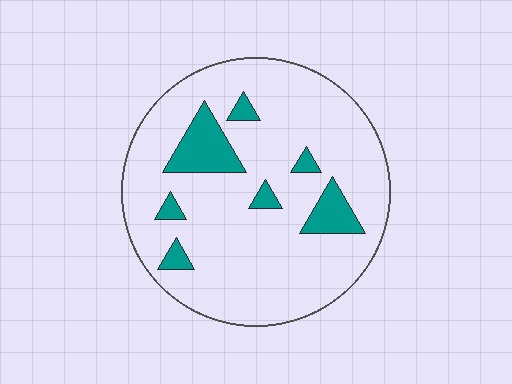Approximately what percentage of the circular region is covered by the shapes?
Approximately 15%.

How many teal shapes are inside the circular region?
7.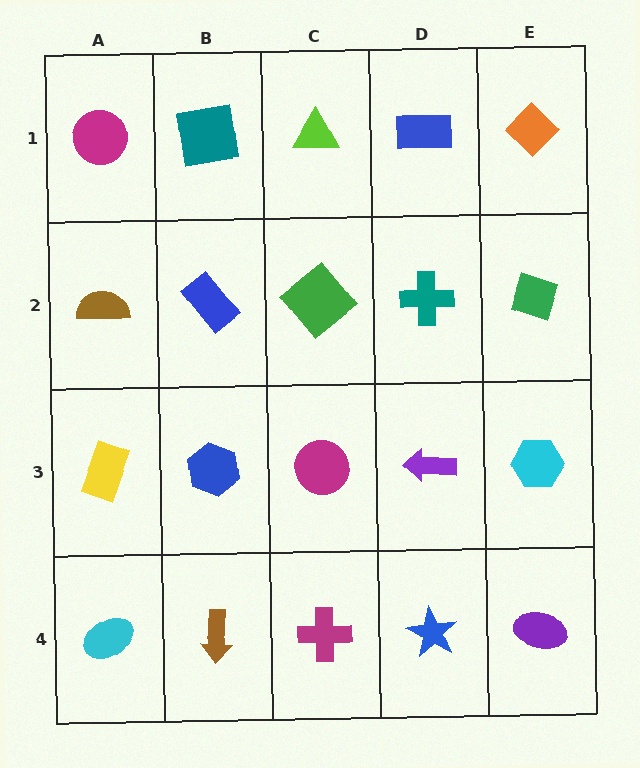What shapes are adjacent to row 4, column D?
A purple arrow (row 3, column D), a magenta cross (row 4, column C), a purple ellipse (row 4, column E).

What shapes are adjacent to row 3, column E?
A green diamond (row 2, column E), a purple ellipse (row 4, column E), a purple arrow (row 3, column D).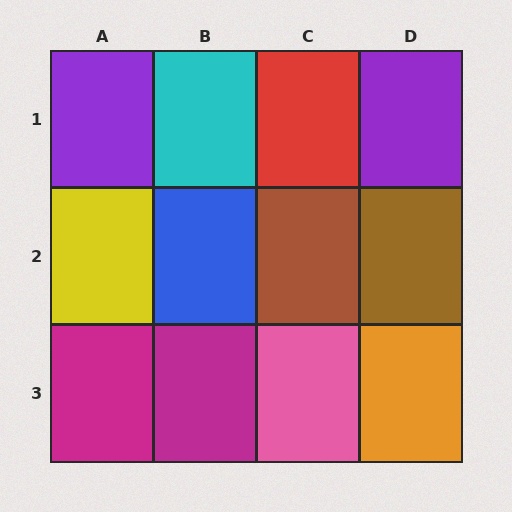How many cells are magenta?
2 cells are magenta.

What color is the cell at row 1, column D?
Purple.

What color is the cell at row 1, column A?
Purple.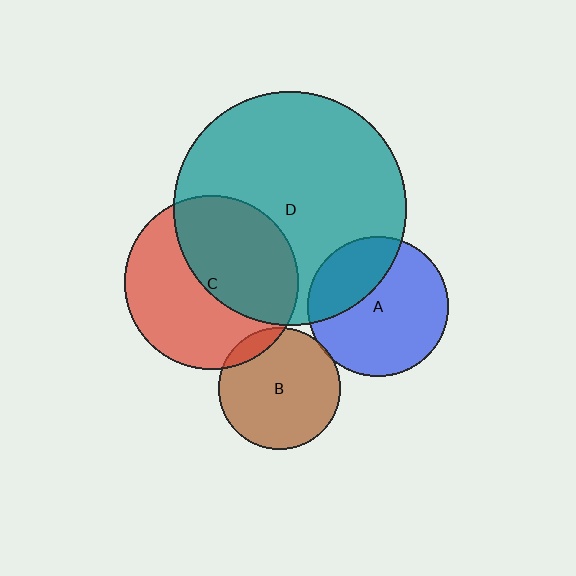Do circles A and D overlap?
Yes.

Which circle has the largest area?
Circle D (teal).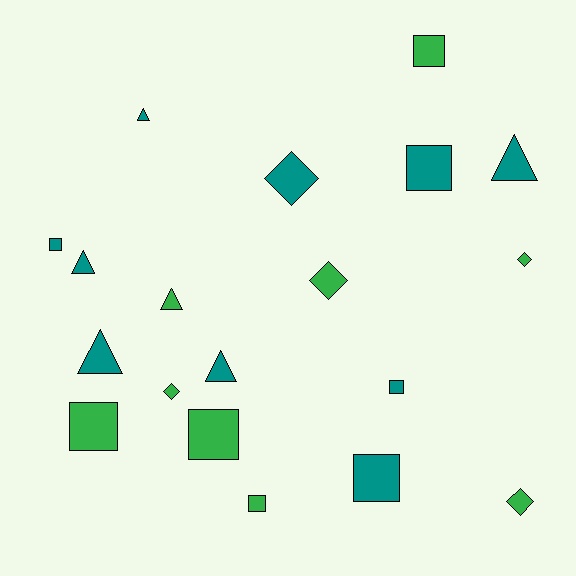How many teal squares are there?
There are 4 teal squares.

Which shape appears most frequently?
Square, with 8 objects.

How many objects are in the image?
There are 19 objects.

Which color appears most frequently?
Teal, with 10 objects.